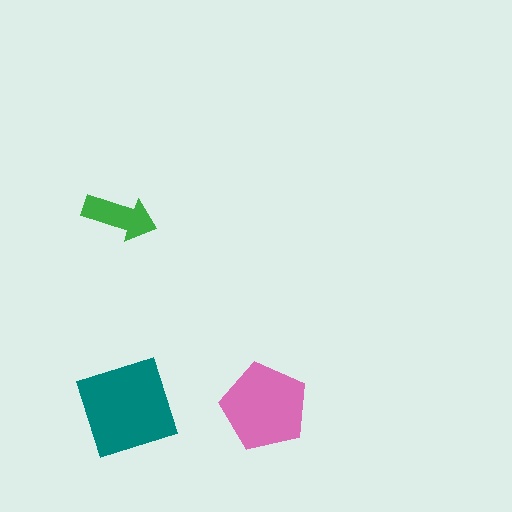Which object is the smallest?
The green arrow.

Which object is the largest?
The teal square.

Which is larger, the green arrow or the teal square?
The teal square.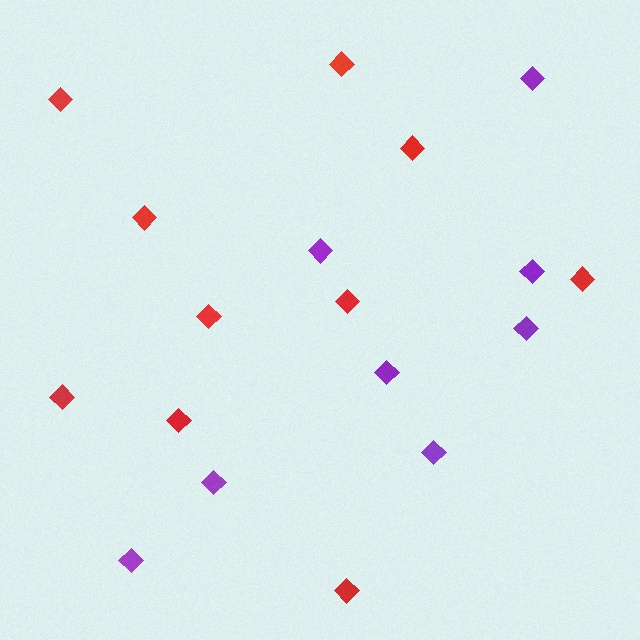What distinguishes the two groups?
There are 2 groups: one group of red diamonds (10) and one group of purple diamonds (8).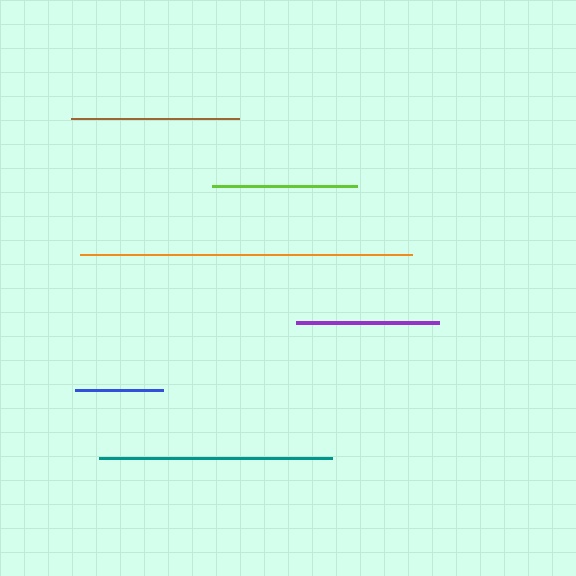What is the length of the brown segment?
The brown segment is approximately 168 pixels long.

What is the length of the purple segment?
The purple segment is approximately 143 pixels long.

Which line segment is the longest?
The orange line is the longest at approximately 332 pixels.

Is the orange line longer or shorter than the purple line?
The orange line is longer than the purple line.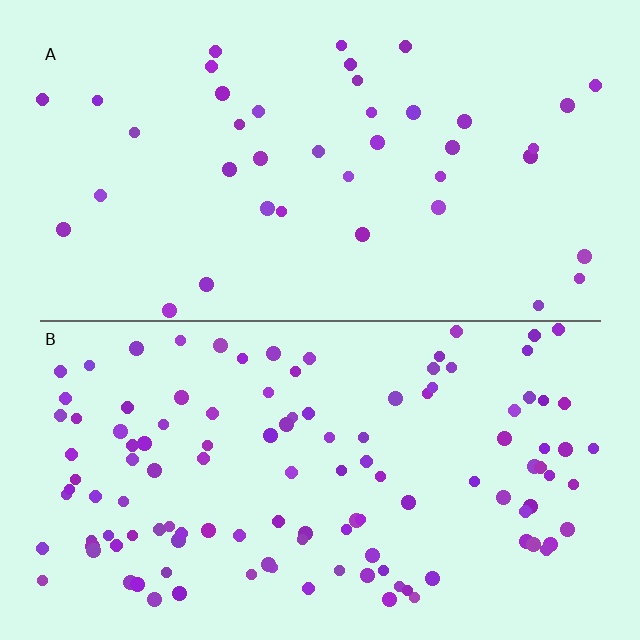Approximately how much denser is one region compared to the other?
Approximately 3.0× — region B over region A.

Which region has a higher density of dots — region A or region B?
B (the bottom).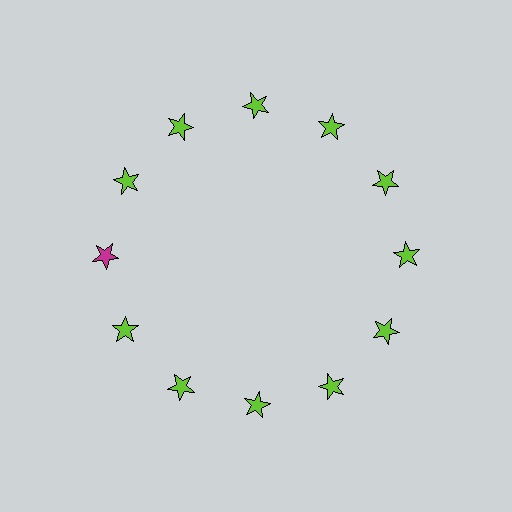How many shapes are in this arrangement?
There are 12 shapes arranged in a ring pattern.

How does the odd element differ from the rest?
It has a different color: magenta instead of lime.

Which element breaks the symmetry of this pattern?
The magenta star at roughly the 9 o'clock position breaks the symmetry. All other shapes are lime stars.